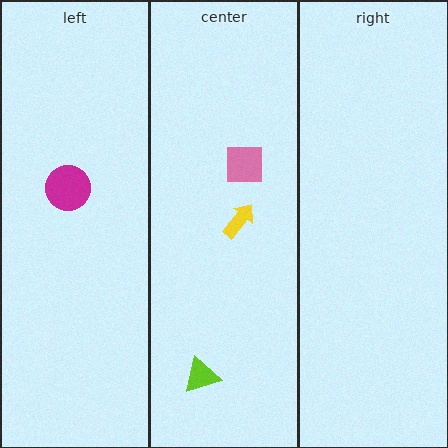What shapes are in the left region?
The magenta circle.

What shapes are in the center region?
The lime triangle, the yellow arrow, the pink square.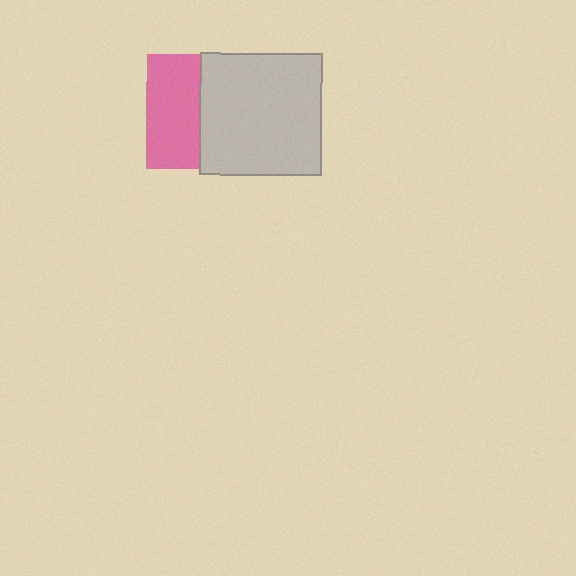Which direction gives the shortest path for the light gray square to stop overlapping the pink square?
Moving right gives the shortest separation.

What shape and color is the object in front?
The object in front is a light gray square.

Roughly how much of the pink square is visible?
About half of it is visible (roughly 46%).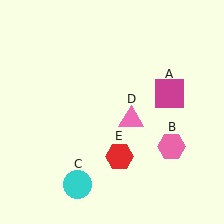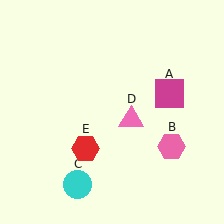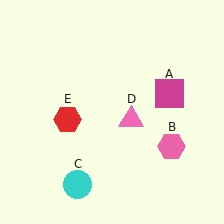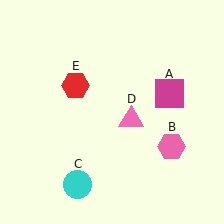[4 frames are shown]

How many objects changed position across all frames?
1 object changed position: red hexagon (object E).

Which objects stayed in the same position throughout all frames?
Magenta square (object A) and pink hexagon (object B) and cyan circle (object C) and pink triangle (object D) remained stationary.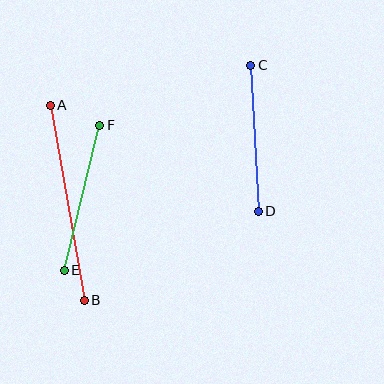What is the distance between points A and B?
The distance is approximately 198 pixels.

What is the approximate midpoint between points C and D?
The midpoint is at approximately (255, 138) pixels.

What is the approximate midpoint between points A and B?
The midpoint is at approximately (67, 203) pixels.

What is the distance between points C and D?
The distance is approximately 146 pixels.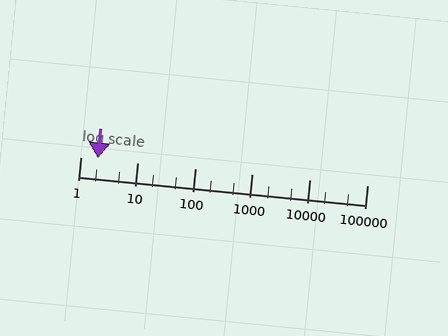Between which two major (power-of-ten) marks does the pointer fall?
The pointer is between 1 and 10.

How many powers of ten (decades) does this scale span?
The scale spans 5 decades, from 1 to 100000.